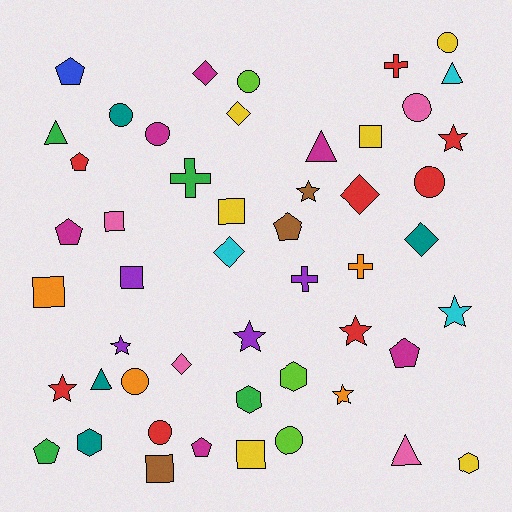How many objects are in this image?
There are 50 objects.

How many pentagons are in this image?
There are 7 pentagons.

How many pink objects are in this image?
There are 4 pink objects.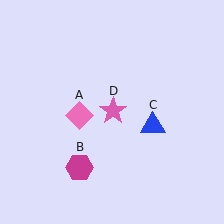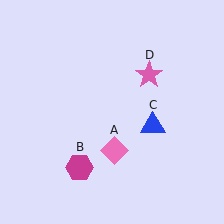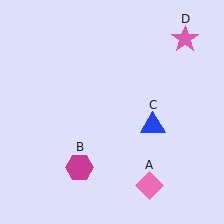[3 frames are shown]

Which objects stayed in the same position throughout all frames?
Magenta hexagon (object B) and blue triangle (object C) remained stationary.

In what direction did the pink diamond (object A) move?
The pink diamond (object A) moved down and to the right.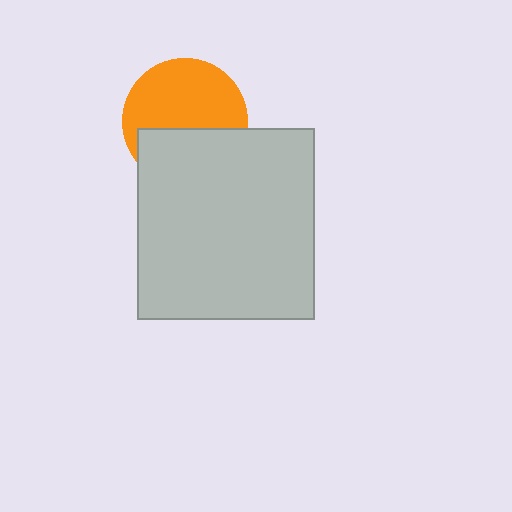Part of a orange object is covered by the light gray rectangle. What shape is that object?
It is a circle.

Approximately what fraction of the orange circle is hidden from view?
Roughly 41% of the orange circle is hidden behind the light gray rectangle.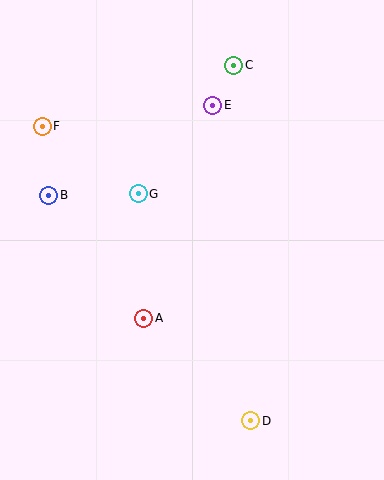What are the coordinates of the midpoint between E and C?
The midpoint between E and C is at (223, 85).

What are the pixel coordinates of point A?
Point A is at (144, 318).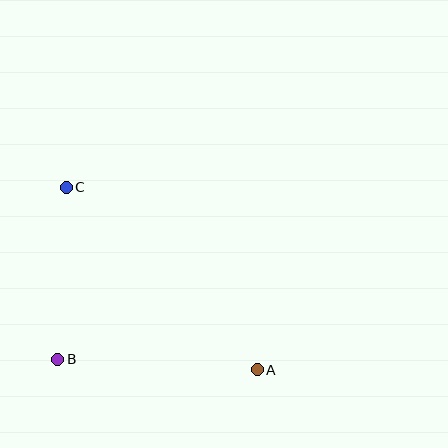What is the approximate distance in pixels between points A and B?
The distance between A and B is approximately 200 pixels.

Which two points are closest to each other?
Points B and C are closest to each other.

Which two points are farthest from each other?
Points A and C are farthest from each other.